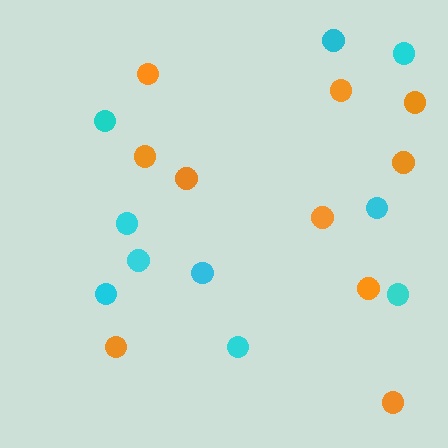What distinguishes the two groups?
There are 2 groups: one group of cyan circles (10) and one group of orange circles (10).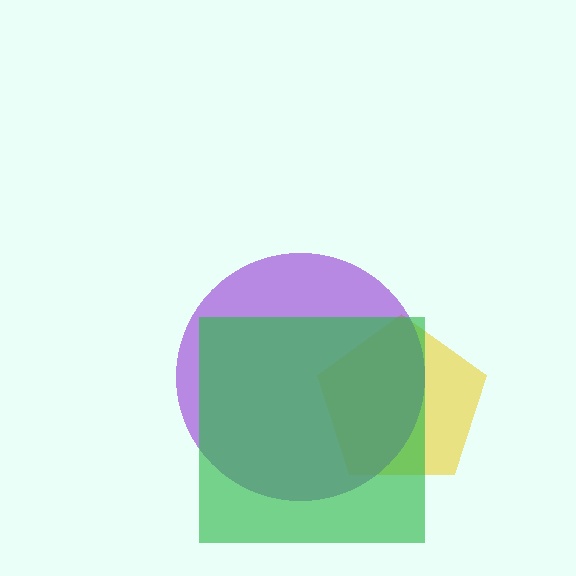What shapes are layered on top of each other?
The layered shapes are: a yellow pentagon, a purple circle, a green square.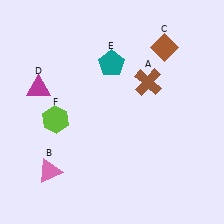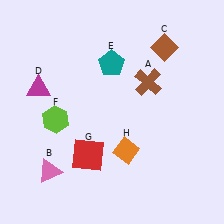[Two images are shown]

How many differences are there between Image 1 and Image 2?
There are 2 differences between the two images.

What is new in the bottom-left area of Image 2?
A red square (G) was added in the bottom-left area of Image 2.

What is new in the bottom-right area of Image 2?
An orange diamond (H) was added in the bottom-right area of Image 2.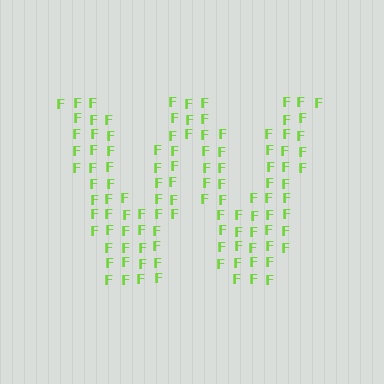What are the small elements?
The small elements are letter F's.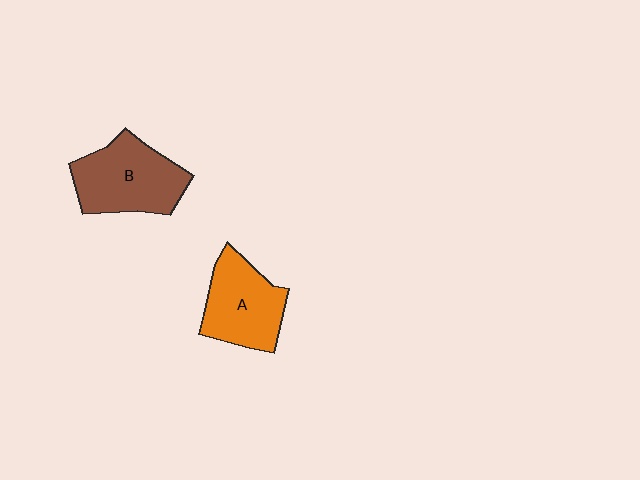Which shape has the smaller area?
Shape A (orange).